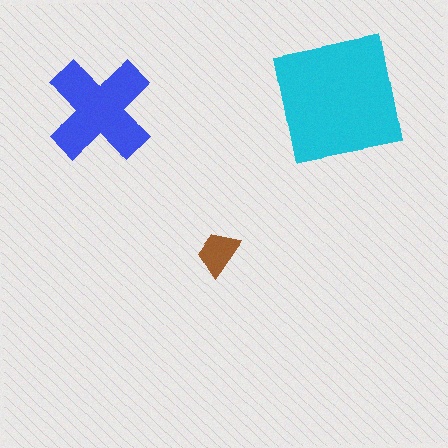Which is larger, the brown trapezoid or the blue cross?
The blue cross.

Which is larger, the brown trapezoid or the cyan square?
The cyan square.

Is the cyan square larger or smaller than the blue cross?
Larger.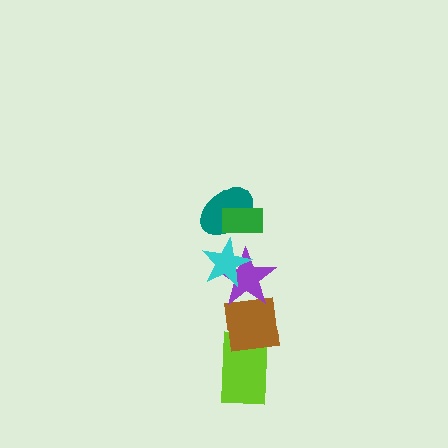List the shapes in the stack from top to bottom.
From top to bottom: the green rectangle, the teal ellipse, the cyan star, the purple star, the brown square, the lime rectangle.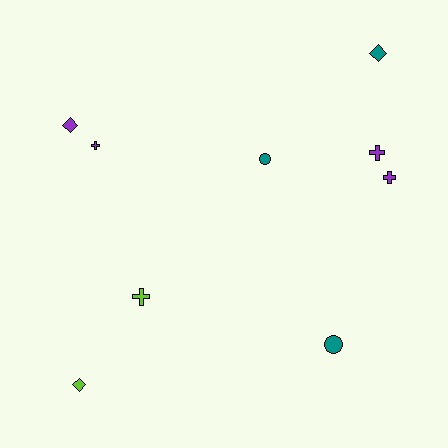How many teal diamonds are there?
There is 1 teal diamond.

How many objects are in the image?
There are 9 objects.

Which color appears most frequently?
Purple, with 4 objects.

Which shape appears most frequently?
Cross, with 4 objects.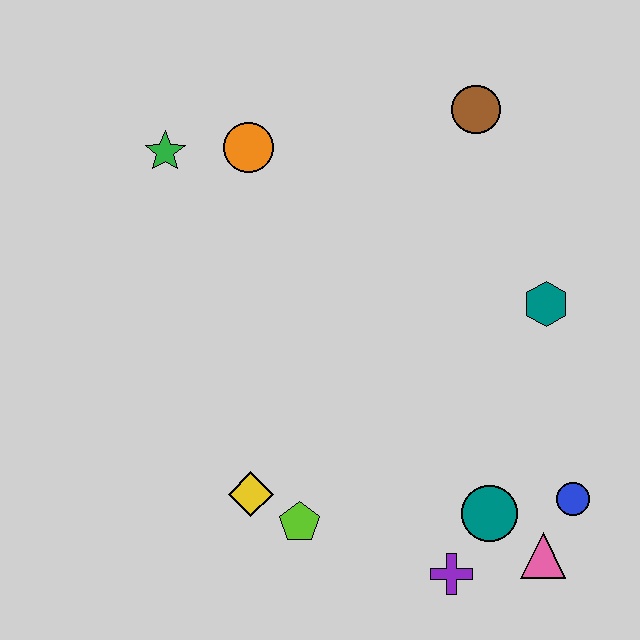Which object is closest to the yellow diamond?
The lime pentagon is closest to the yellow diamond.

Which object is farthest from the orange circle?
The pink triangle is farthest from the orange circle.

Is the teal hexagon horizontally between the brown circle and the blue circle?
Yes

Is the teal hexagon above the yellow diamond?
Yes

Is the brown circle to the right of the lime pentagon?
Yes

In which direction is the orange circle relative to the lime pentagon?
The orange circle is above the lime pentagon.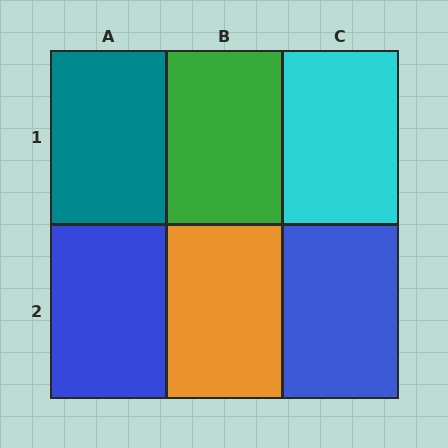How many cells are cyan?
1 cell is cyan.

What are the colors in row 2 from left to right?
Blue, orange, blue.